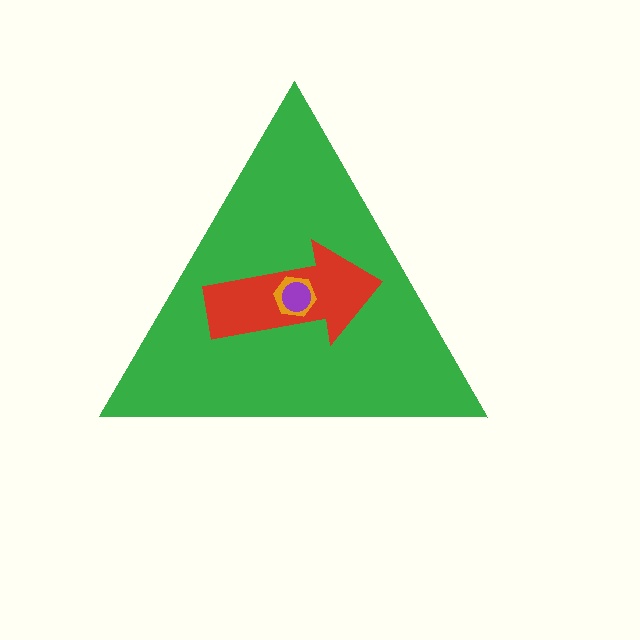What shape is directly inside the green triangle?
The red arrow.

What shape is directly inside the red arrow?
The orange hexagon.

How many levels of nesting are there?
4.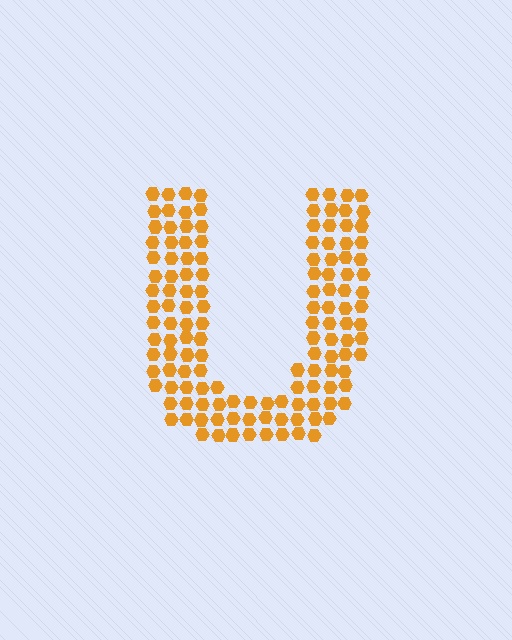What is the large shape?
The large shape is the letter U.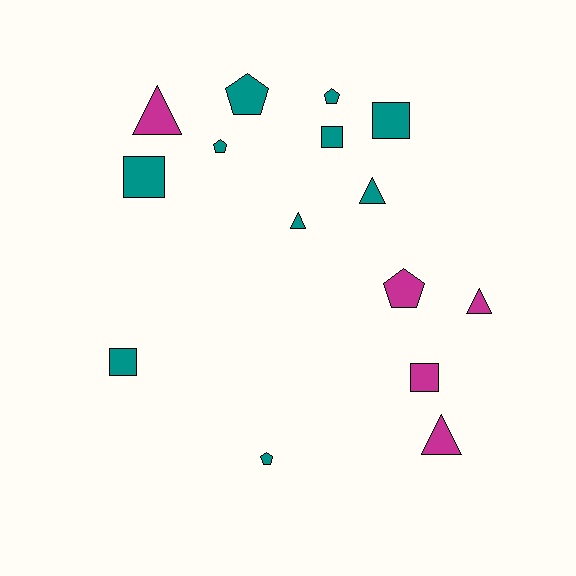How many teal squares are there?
There are 4 teal squares.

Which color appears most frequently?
Teal, with 10 objects.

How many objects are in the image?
There are 15 objects.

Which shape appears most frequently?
Square, with 5 objects.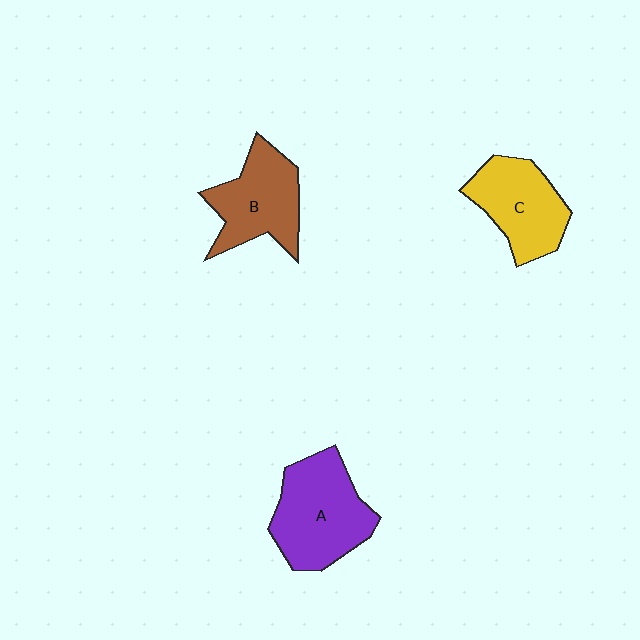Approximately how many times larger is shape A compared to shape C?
Approximately 1.2 times.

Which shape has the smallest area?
Shape C (yellow).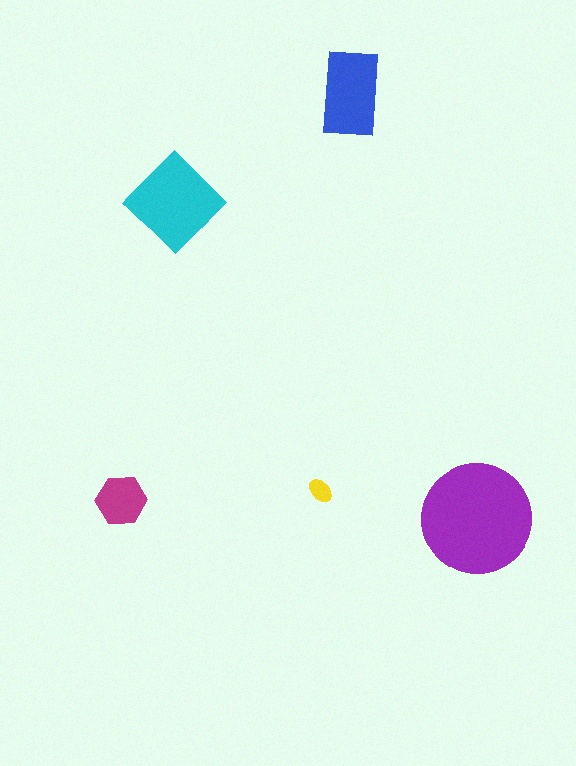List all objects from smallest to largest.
The yellow ellipse, the magenta hexagon, the blue rectangle, the cyan diamond, the purple circle.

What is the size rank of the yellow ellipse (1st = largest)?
5th.